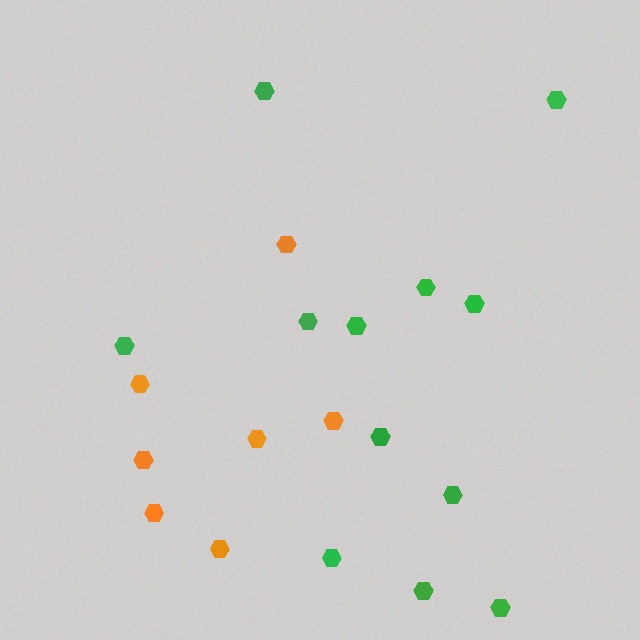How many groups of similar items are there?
There are 2 groups: one group of green hexagons (12) and one group of orange hexagons (7).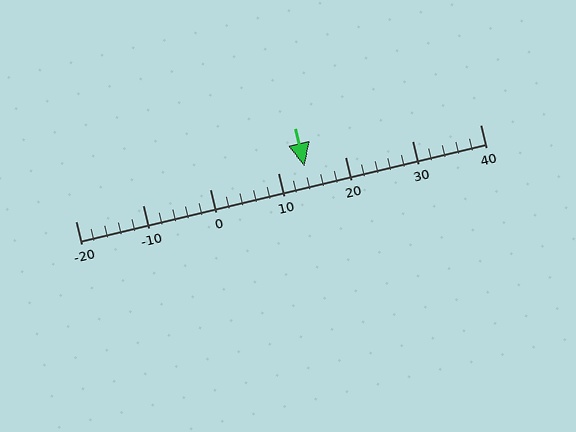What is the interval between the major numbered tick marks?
The major tick marks are spaced 10 units apart.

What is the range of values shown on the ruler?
The ruler shows values from -20 to 40.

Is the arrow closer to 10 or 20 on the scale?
The arrow is closer to 10.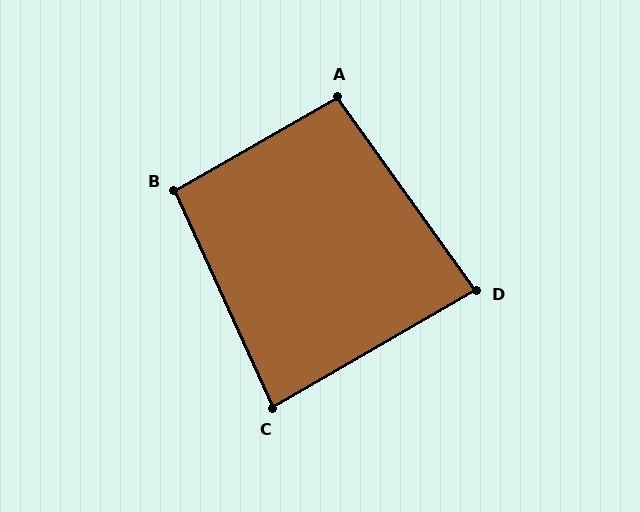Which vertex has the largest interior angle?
A, at approximately 96 degrees.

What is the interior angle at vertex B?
Approximately 96 degrees (obtuse).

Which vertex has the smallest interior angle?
C, at approximately 84 degrees.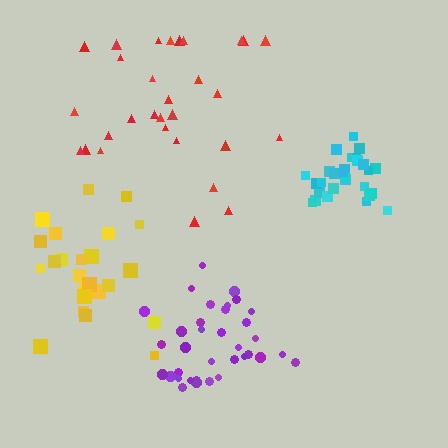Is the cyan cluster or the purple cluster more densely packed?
Cyan.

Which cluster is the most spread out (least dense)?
Red.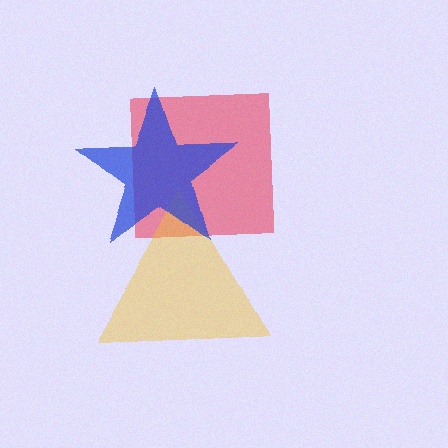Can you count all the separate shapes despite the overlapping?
Yes, there are 3 separate shapes.